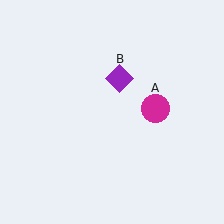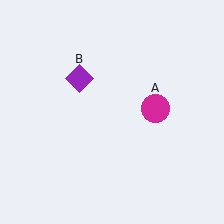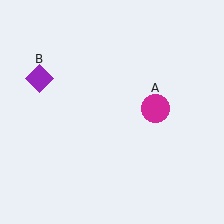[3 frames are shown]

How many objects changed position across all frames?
1 object changed position: purple diamond (object B).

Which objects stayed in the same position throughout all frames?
Magenta circle (object A) remained stationary.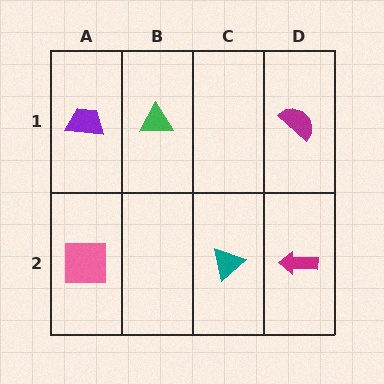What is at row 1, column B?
A green triangle.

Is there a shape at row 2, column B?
No, that cell is empty.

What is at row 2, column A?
A pink square.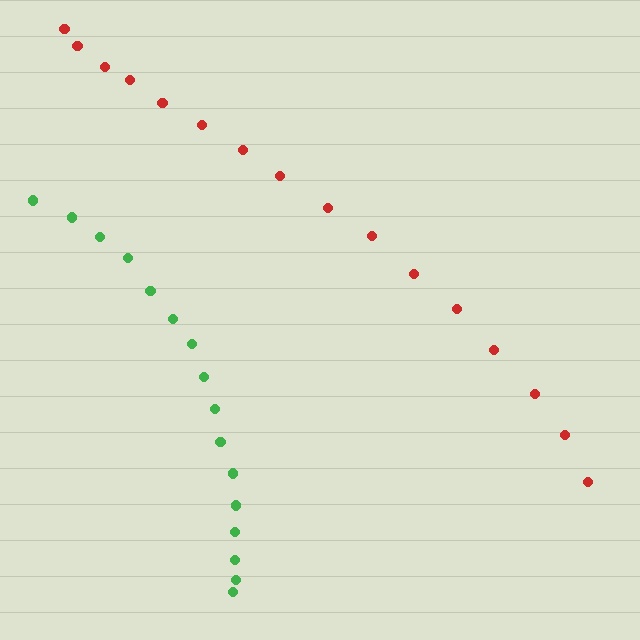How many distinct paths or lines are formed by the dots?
There are 2 distinct paths.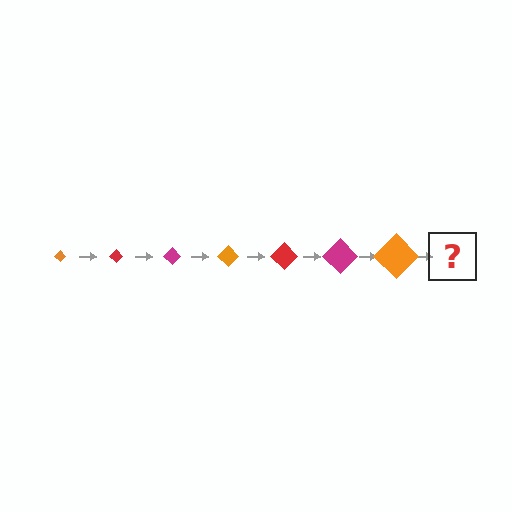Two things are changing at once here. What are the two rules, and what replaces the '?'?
The two rules are that the diamond grows larger each step and the color cycles through orange, red, and magenta. The '?' should be a red diamond, larger than the previous one.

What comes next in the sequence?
The next element should be a red diamond, larger than the previous one.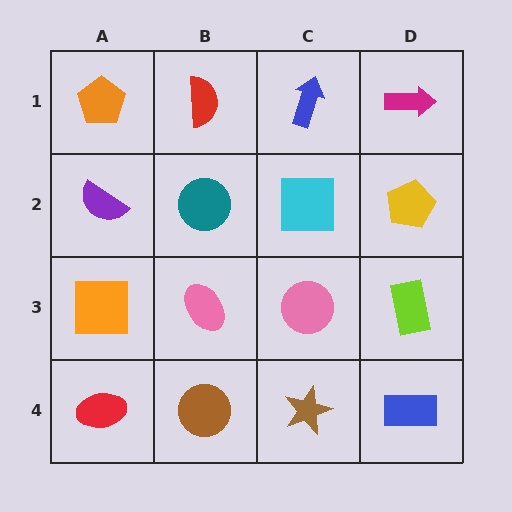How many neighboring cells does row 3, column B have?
4.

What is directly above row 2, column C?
A blue arrow.